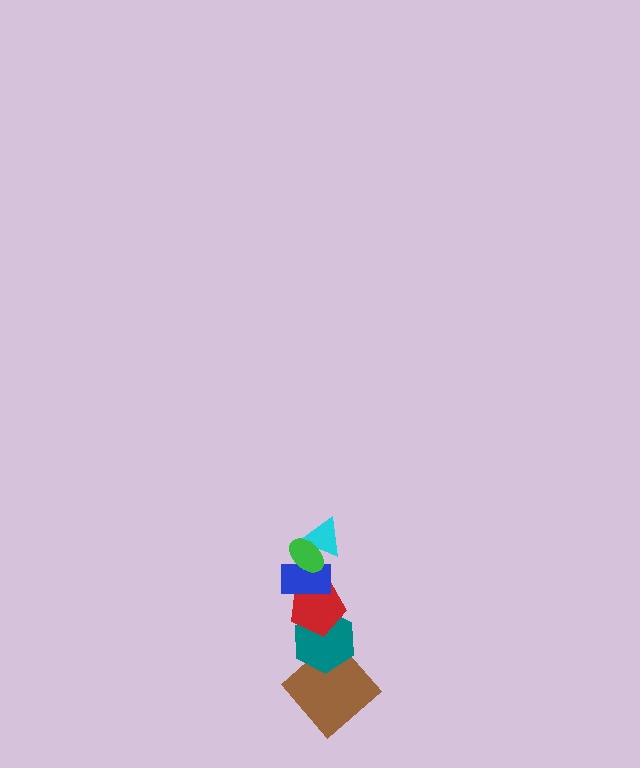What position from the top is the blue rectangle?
The blue rectangle is 3rd from the top.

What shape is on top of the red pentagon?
The blue rectangle is on top of the red pentagon.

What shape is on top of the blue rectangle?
The cyan triangle is on top of the blue rectangle.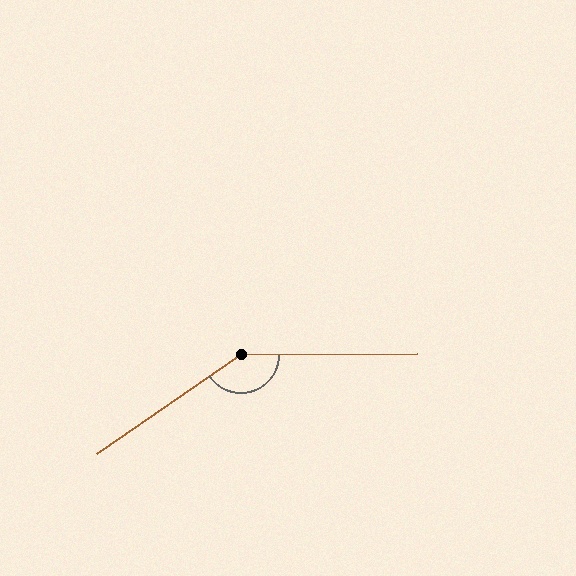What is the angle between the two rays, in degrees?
Approximately 146 degrees.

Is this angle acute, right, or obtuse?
It is obtuse.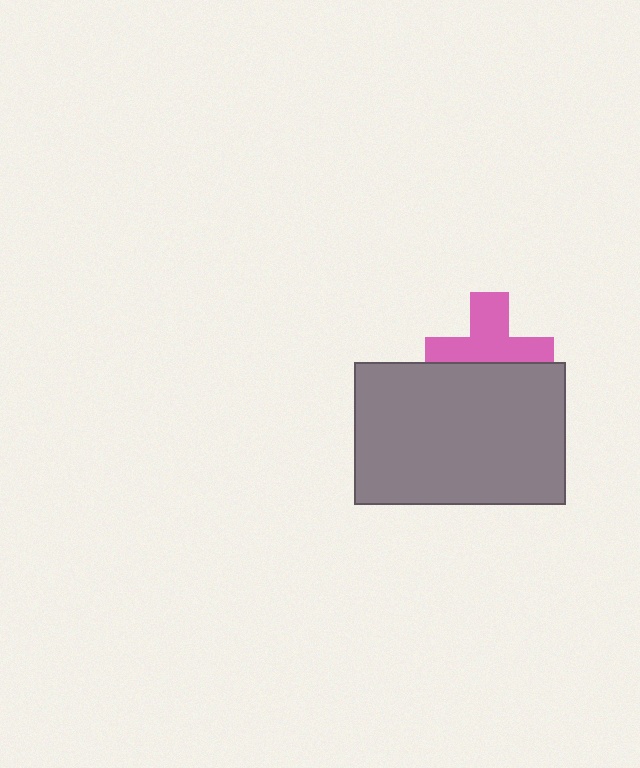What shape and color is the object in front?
The object in front is a gray rectangle.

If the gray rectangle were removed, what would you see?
You would see the complete pink cross.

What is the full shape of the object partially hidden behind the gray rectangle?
The partially hidden object is a pink cross.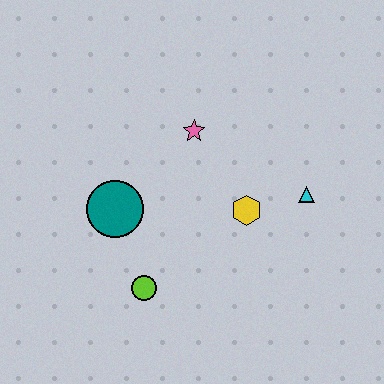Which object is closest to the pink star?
The yellow hexagon is closest to the pink star.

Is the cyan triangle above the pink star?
No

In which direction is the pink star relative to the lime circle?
The pink star is above the lime circle.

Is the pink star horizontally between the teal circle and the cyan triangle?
Yes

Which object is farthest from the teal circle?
The cyan triangle is farthest from the teal circle.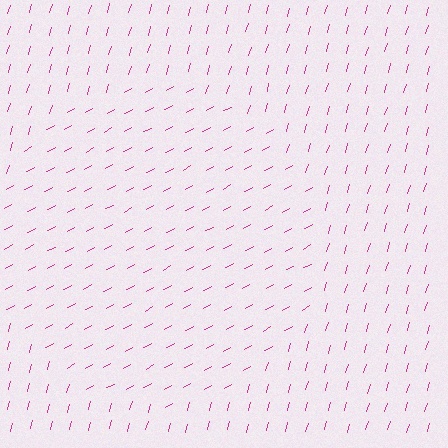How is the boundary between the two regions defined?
The boundary is defined purely by a change in line orientation (approximately 45 degrees difference). All lines are the same color and thickness.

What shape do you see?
I see a circle.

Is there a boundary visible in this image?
Yes, there is a texture boundary formed by a change in line orientation.